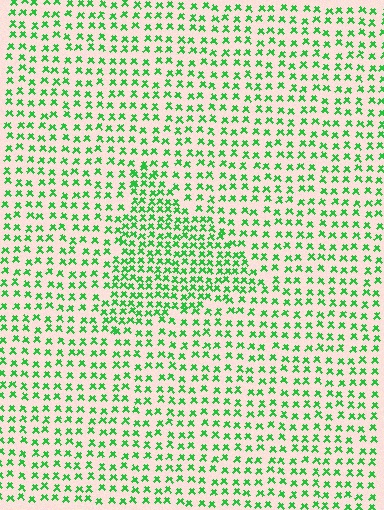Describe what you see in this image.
The image contains small green elements arranged at two different densities. A triangle-shaped region is visible where the elements are more densely packed than the surrounding area.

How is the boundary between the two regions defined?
The boundary is defined by a change in element density (approximately 1.7x ratio). All elements are the same color, size, and shape.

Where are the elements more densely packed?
The elements are more densely packed inside the triangle boundary.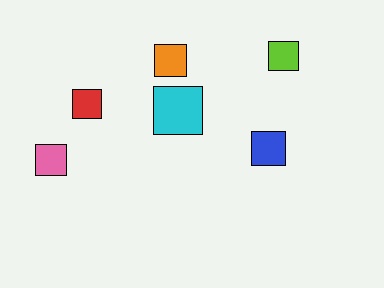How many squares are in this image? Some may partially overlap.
There are 6 squares.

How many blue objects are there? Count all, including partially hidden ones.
There is 1 blue object.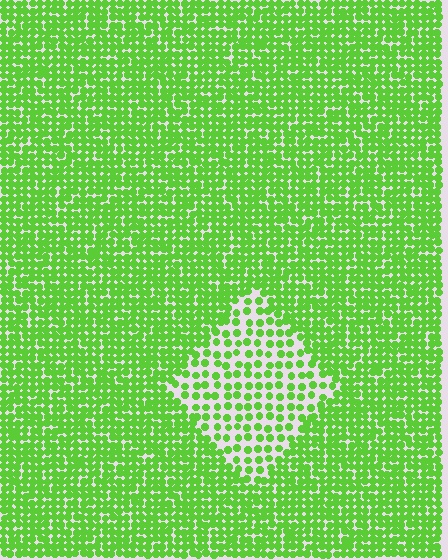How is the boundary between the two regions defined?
The boundary is defined by a change in element density (approximately 2.1x ratio). All elements are the same color, size, and shape.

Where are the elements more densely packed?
The elements are more densely packed outside the diamond boundary.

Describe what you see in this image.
The image contains small lime elements arranged at two different densities. A diamond-shaped region is visible where the elements are less densely packed than the surrounding area.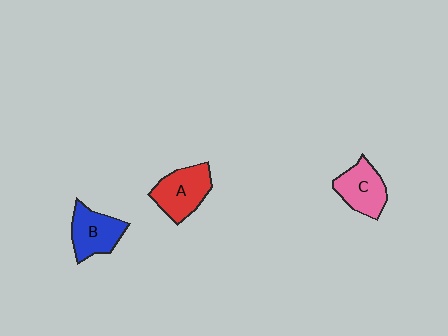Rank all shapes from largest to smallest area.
From largest to smallest: A (red), B (blue), C (pink).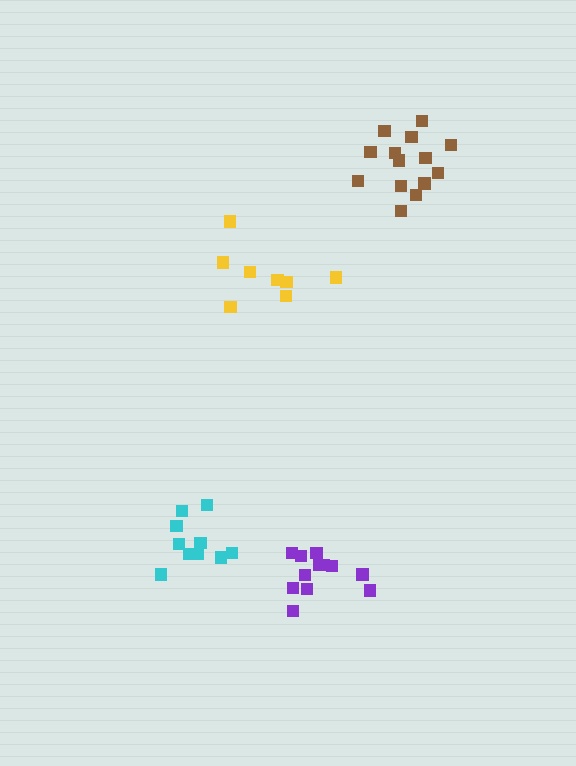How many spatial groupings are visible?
There are 4 spatial groupings.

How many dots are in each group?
Group 1: 12 dots, Group 2: 8 dots, Group 3: 14 dots, Group 4: 11 dots (45 total).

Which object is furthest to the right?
The brown cluster is rightmost.